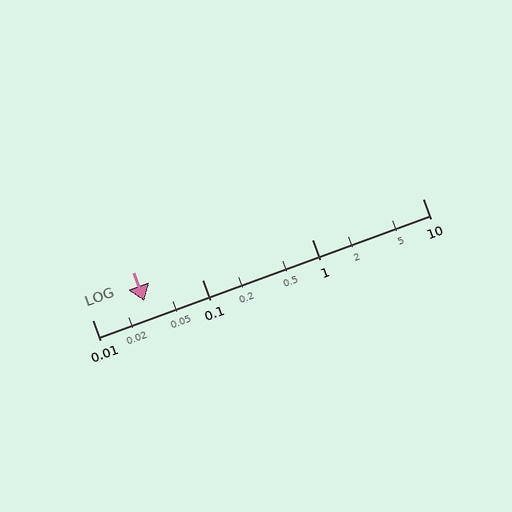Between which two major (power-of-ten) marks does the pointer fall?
The pointer is between 0.01 and 0.1.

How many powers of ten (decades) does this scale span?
The scale spans 3 decades, from 0.01 to 10.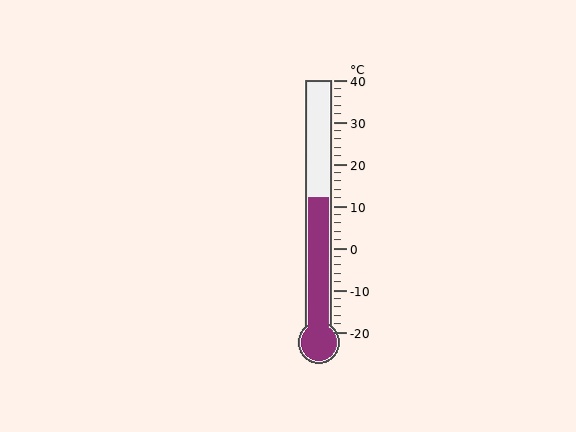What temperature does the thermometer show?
The thermometer shows approximately 12°C.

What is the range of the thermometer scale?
The thermometer scale ranges from -20°C to 40°C.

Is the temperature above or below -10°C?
The temperature is above -10°C.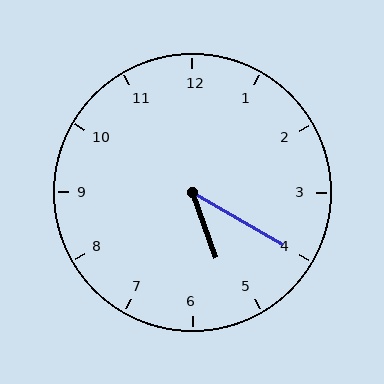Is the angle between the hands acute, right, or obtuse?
It is acute.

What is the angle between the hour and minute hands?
Approximately 40 degrees.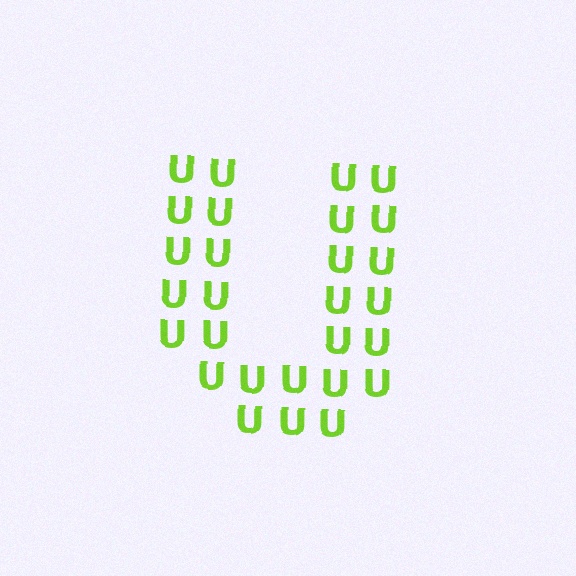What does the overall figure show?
The overall figure shows the letter U.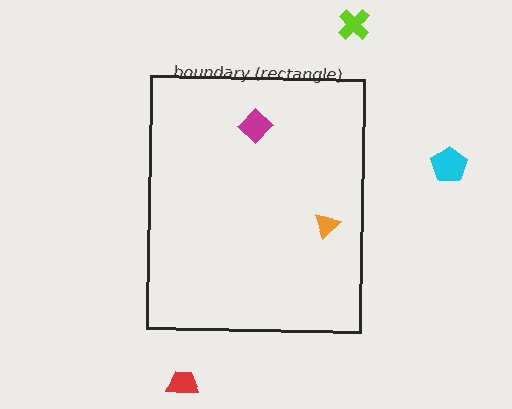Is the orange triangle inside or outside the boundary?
Inside.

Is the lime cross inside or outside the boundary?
Outside.